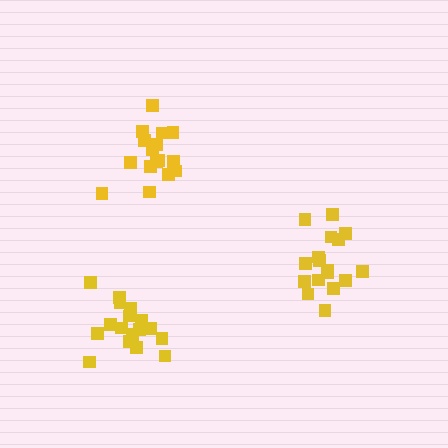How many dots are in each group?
Group 1: 17 dots, Group 2: 16 dots, Group 3: 17 dots (50 total).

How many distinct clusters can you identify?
There are 3 distinct clusters.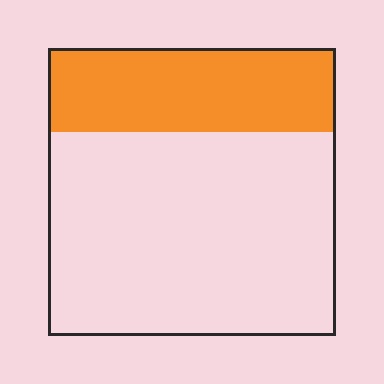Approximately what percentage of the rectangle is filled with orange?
Approximately 30%.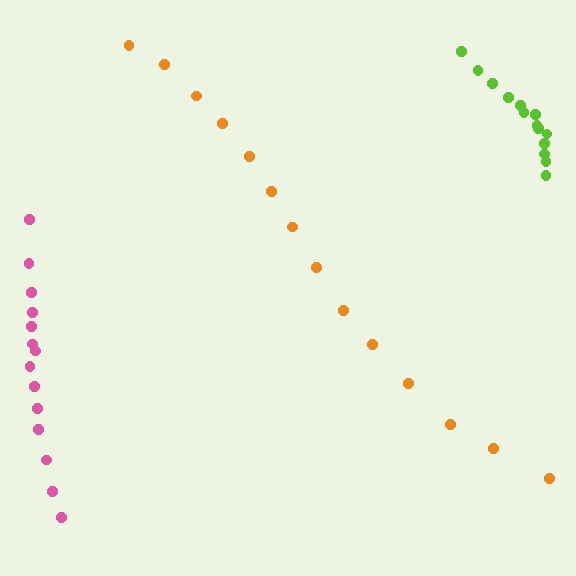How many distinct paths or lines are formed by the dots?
There are 3 distinct paths.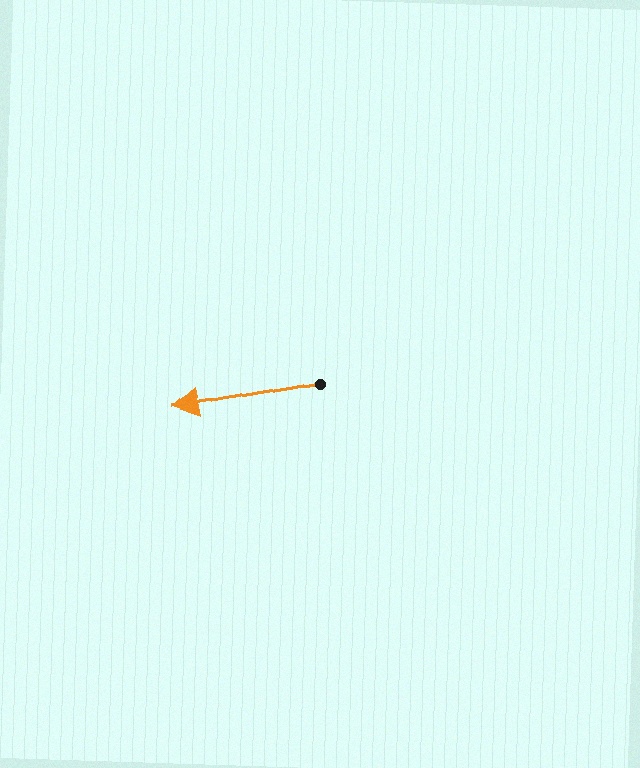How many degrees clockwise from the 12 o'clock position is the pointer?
Approximately 260 degrees.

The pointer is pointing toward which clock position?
Roughly 9 o'clock.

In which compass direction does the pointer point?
West.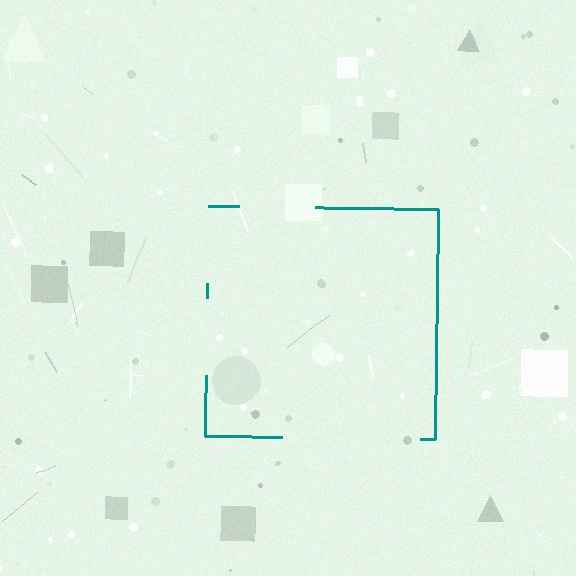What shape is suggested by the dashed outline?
The dashed outline suggests a square.